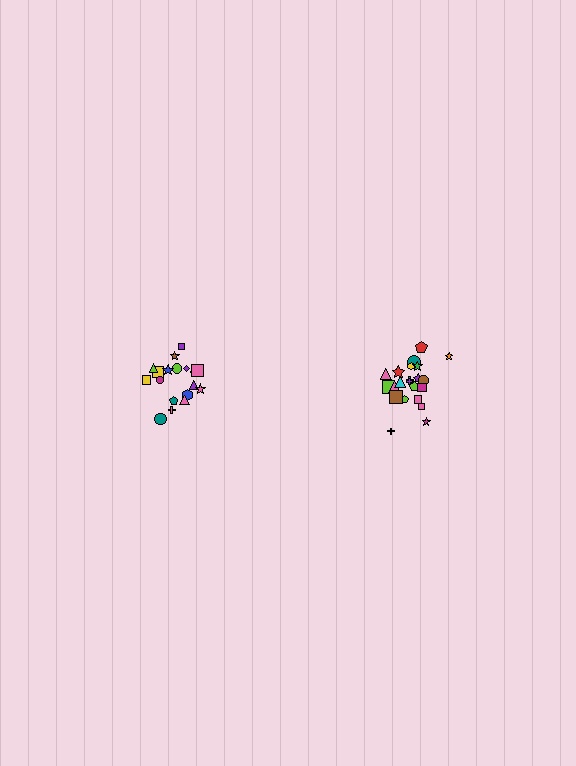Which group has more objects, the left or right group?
The right group.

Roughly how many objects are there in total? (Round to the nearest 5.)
Roughly 40 objects in total.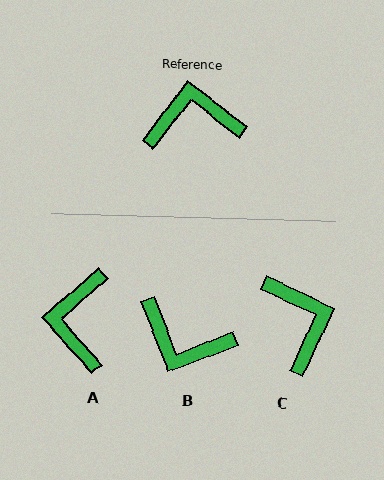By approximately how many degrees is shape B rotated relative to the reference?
Approximately 149 degrees counter-clockwise.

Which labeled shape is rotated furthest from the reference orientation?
B, about 149 degrees away.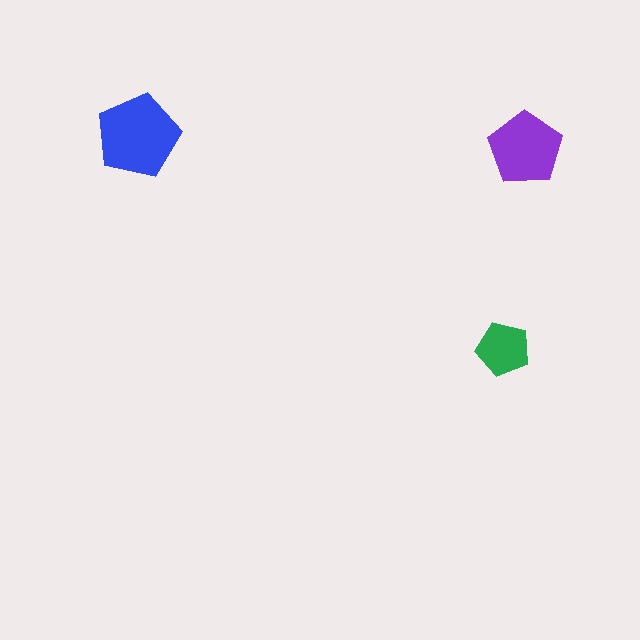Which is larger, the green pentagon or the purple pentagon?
The purple one.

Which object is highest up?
The blue pentagon is topmost.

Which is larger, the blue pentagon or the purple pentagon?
The blue one.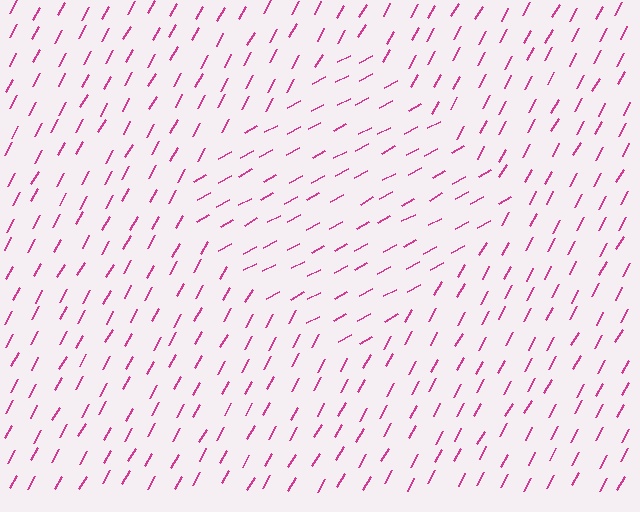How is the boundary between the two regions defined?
The boundary is defined purely by a change in line orientation (approximately 33 degrees difference). All lines are the same color and thickness.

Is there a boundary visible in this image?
Yes, there is a texture boundary formed by a change in line orientation.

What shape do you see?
I see a diamond.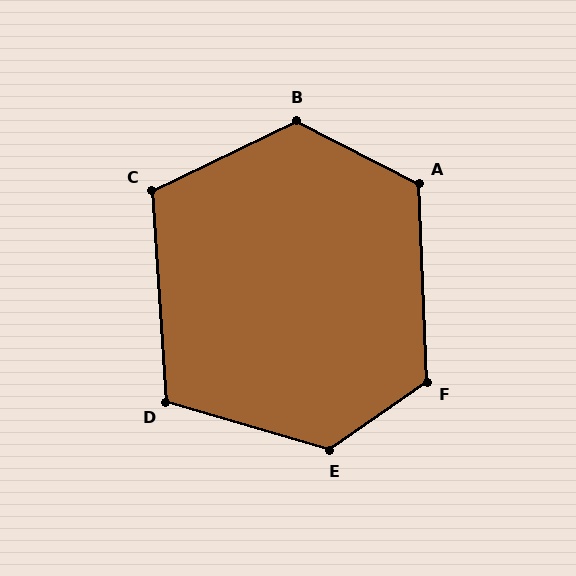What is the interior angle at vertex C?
Approximately 112 degrees (obtuse).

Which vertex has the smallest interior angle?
D, at approximately 110 degrees.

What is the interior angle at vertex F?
Approximately 123 degrees (obtuse).